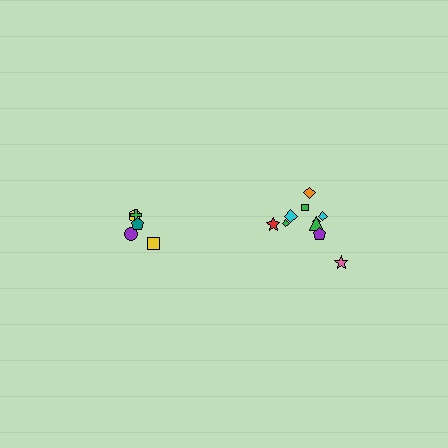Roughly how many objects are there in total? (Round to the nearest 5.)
Roughly 15 objects in total.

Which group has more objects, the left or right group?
The right group.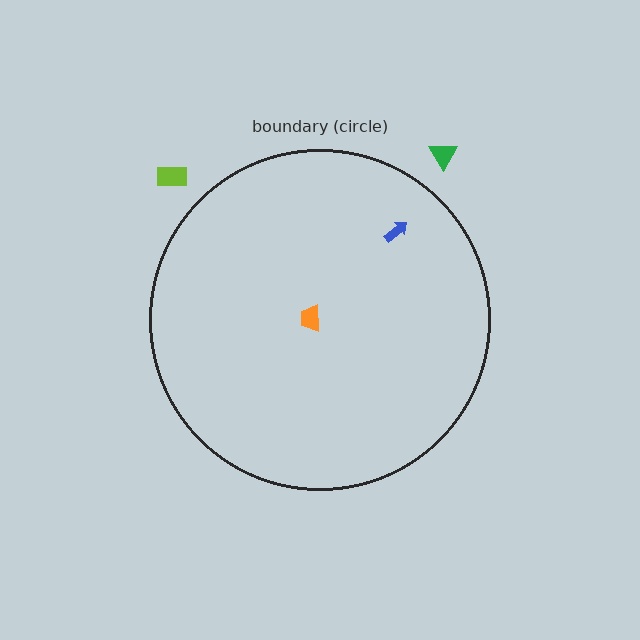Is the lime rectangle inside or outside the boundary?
Outside.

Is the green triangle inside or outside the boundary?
Outside.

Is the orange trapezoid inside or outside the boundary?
Inside.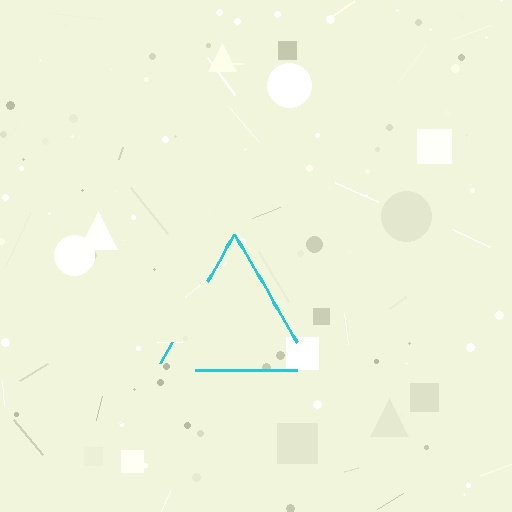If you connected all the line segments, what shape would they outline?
They would outline a triangle.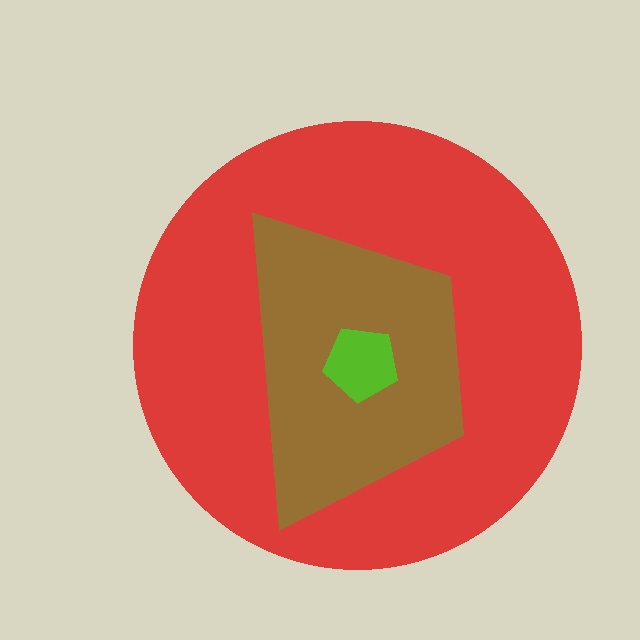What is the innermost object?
The lime pentagon.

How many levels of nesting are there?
3.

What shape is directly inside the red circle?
The brown trapezoid.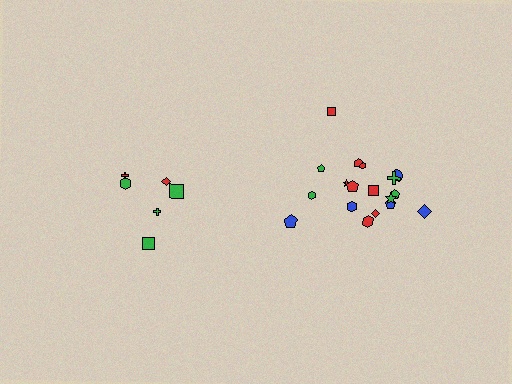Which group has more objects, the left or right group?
The right group.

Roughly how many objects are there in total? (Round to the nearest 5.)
Roughly 25 objects in total.